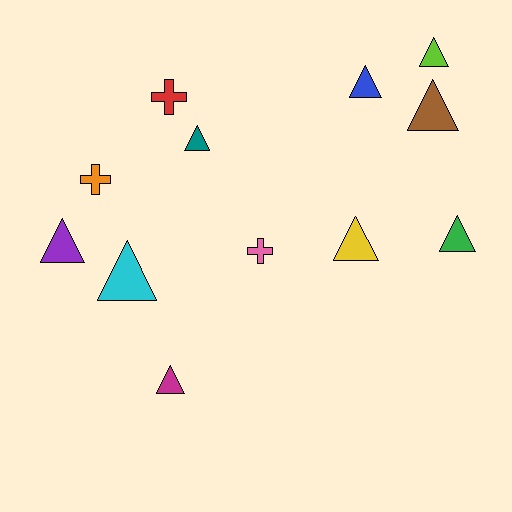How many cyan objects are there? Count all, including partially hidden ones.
There is 1 cyan object.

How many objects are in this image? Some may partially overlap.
There are 12 objects.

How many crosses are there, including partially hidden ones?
There are 3 crosses.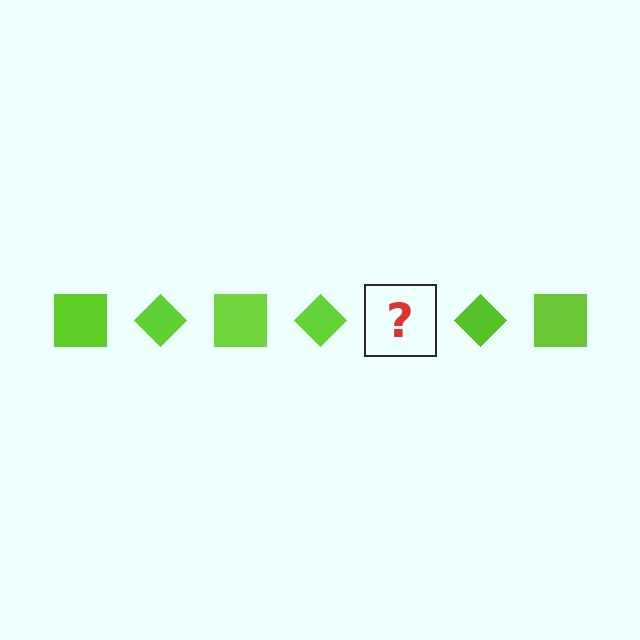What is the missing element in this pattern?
The missing element is a lime square.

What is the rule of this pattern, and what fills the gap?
The rule is that the pattern cycles through square, diamond shapes in lime. The gap should be filled with a lime square.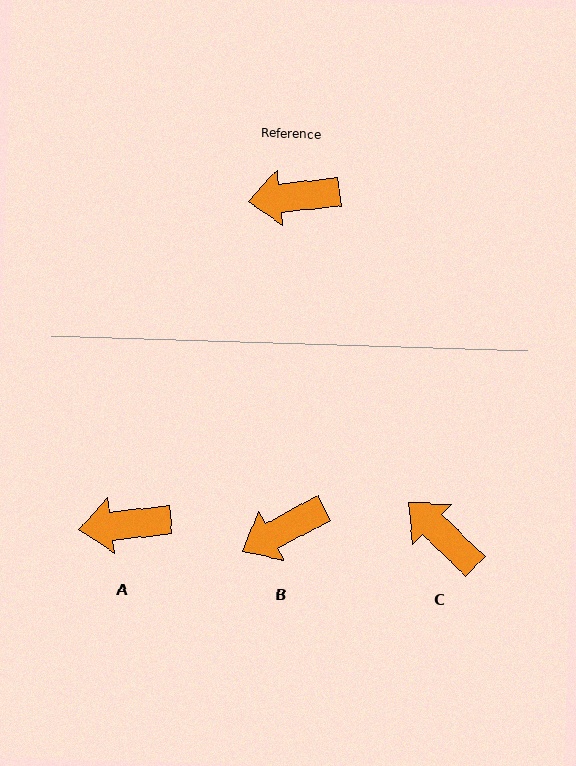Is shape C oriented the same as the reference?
No, it is off by about 50 degrees.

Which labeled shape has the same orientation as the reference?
A.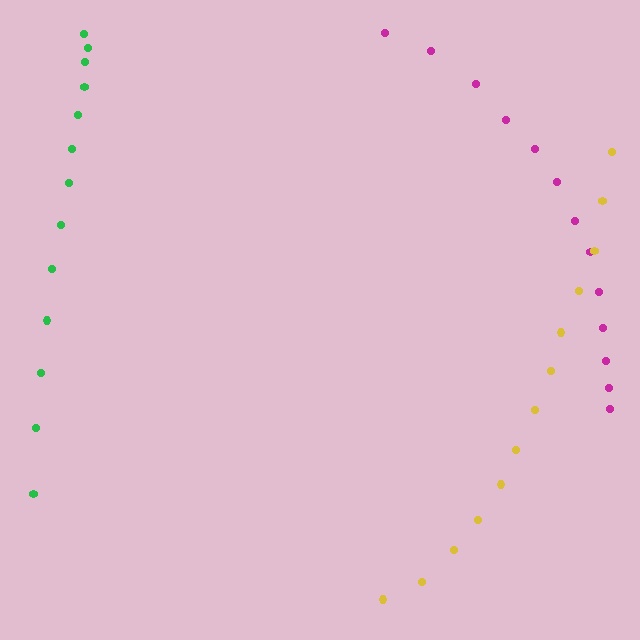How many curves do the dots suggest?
There are 3 distinct paths.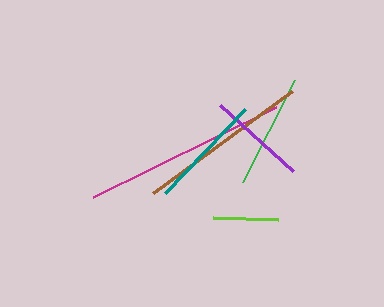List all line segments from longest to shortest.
From longest to shortest: magenta, brown, teal, green, purple, lime.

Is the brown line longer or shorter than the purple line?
The brown line is longer than the purple line.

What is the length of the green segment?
The green segment is approximately 115 pixels long.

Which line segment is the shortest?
The lime line is the shortest at approximately 65 pixels.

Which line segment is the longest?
The magenta line is the longest at approximately 204 pixels.